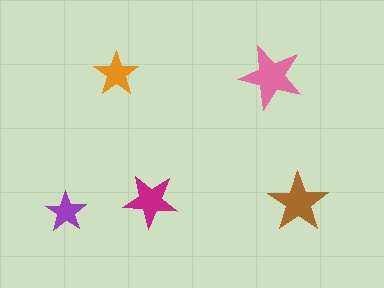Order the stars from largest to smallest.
the pink one, the brown one, the magenta one, the orange one, the purple one.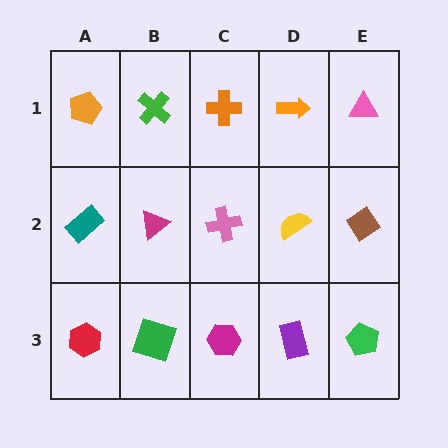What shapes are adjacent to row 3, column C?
A pink cross (row 2, column C), a green square (row 3, column B), a purple rectangle (row 3, column D).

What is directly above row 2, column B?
A green cross.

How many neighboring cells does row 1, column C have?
3.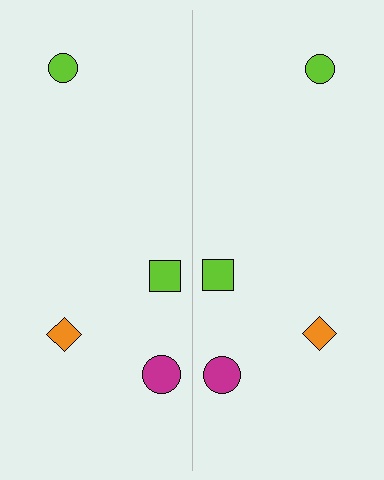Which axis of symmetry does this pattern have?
The pattern has a vertical axis of symmetry running through the center of the image.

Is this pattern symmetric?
Yes, this pattern has bilateral (reflection) symmetry.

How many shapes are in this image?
There are 8 shapes in this image.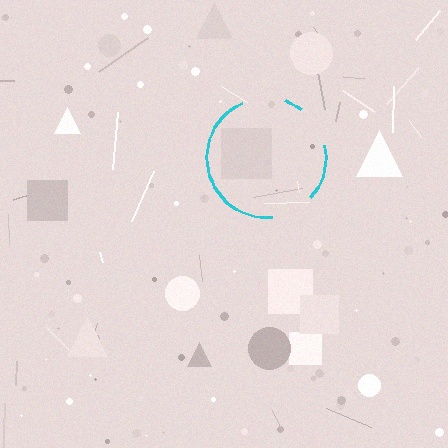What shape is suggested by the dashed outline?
The dashed outline suggests a circle.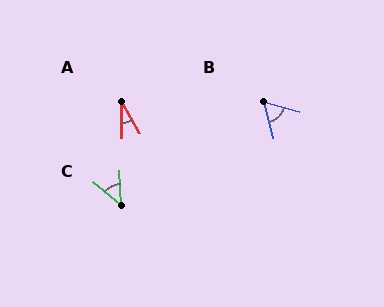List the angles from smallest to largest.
A (29°), C (47°), B (61°).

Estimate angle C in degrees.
Approximately 47 degrees.